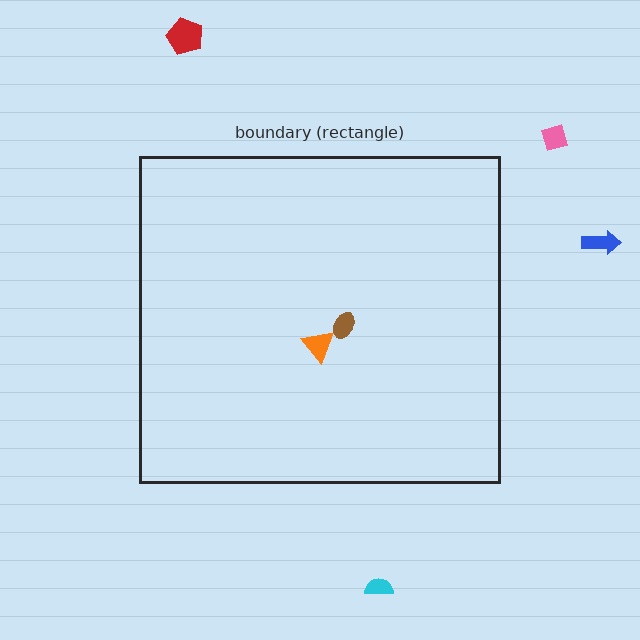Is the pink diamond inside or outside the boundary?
Outside.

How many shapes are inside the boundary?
2 inside, 4 outside.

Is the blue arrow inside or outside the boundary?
Outside.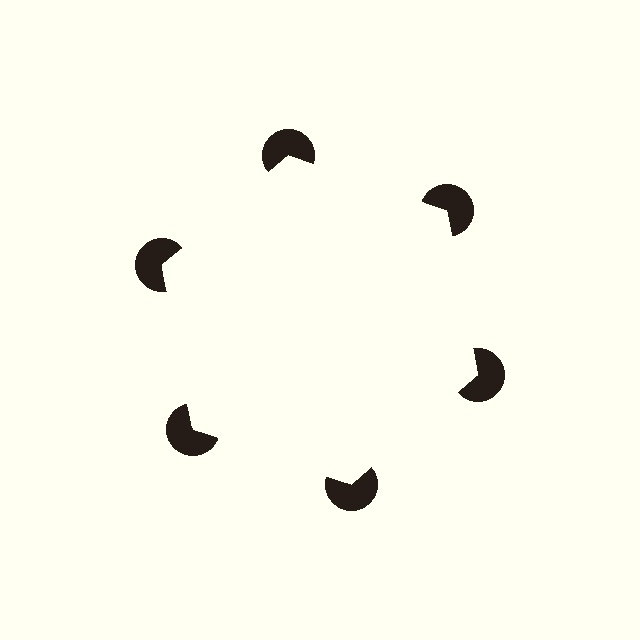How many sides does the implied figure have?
6 sides.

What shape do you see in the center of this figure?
An illusory hexagon — its edges are inferred from the aligned wedge cuts in the pac-man discs, not physically drawn.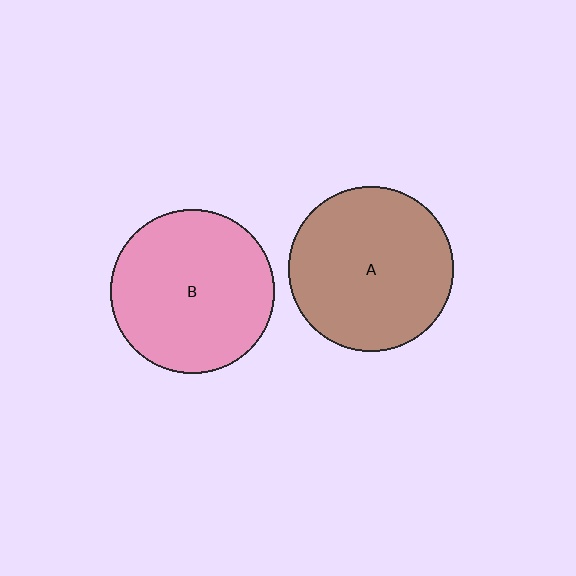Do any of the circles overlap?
No, none of the circles overlap.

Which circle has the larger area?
Circle A (brown).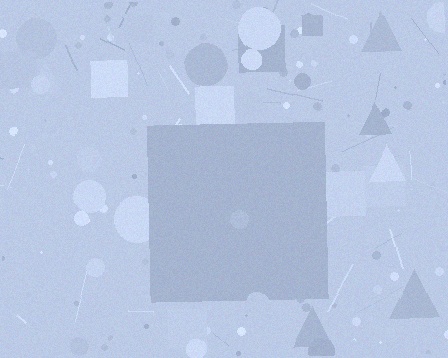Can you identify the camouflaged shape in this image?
The camouflaged shape is a square.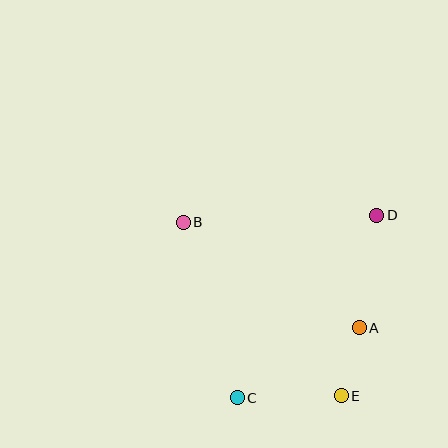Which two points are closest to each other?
Points A and E are closest to each other.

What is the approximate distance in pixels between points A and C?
The distance between A and C is approximately 141 pixels.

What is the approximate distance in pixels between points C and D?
The distance between C and D is approximately 230 pixels.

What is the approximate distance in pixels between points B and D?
The distance between B and D is approximately 194 pixels.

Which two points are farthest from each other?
Points B and E are farthest from each other.